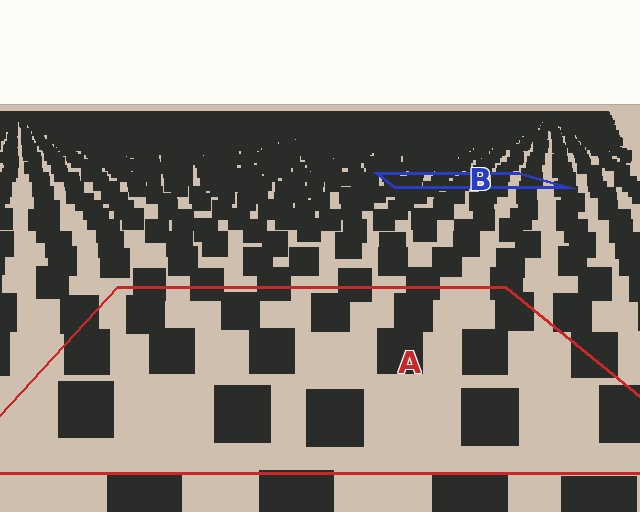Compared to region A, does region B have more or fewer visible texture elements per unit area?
Region B has more texture elements per unit area — they are packed more densely because it is farther away.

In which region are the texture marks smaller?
The texture marks are smaller in region B, because it is farther away.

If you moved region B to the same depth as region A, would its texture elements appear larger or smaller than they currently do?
They would appear larger. At a closer depth, the same texture elements are projected at a bigger on-screen size.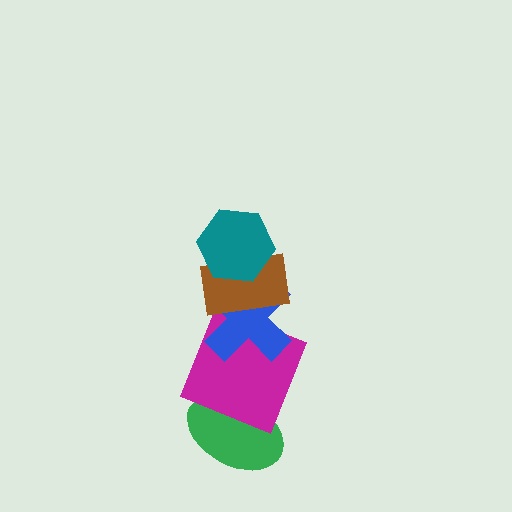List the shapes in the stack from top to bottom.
From top to bottom: the teal hexagon, the brown rectangle, the blue cross, the magenta square, the green ellipse.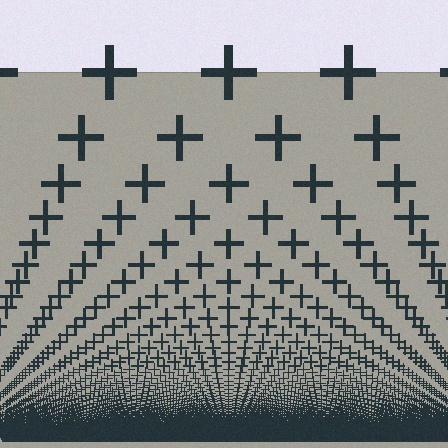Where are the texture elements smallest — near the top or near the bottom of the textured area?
Near the bottom.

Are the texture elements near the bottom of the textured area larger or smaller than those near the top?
Smaller. The gradient is inverted — elements near the bottom are smaller and denser.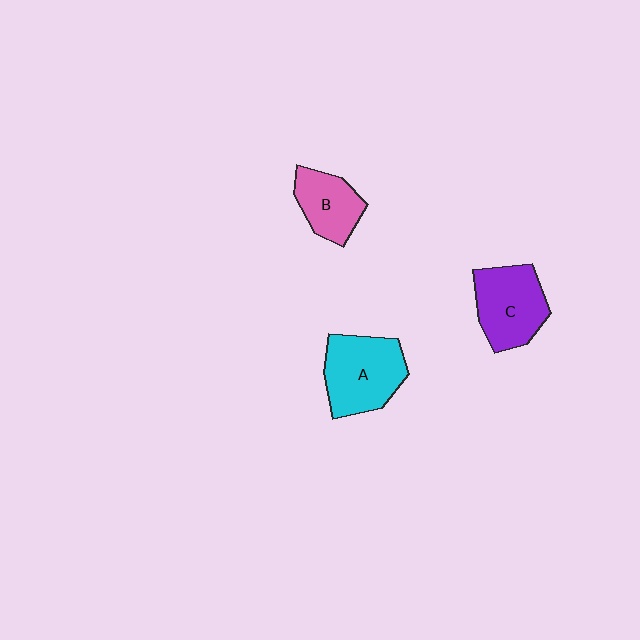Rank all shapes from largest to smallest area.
From largest to smallest: A (cyan), C (purple), B (pink).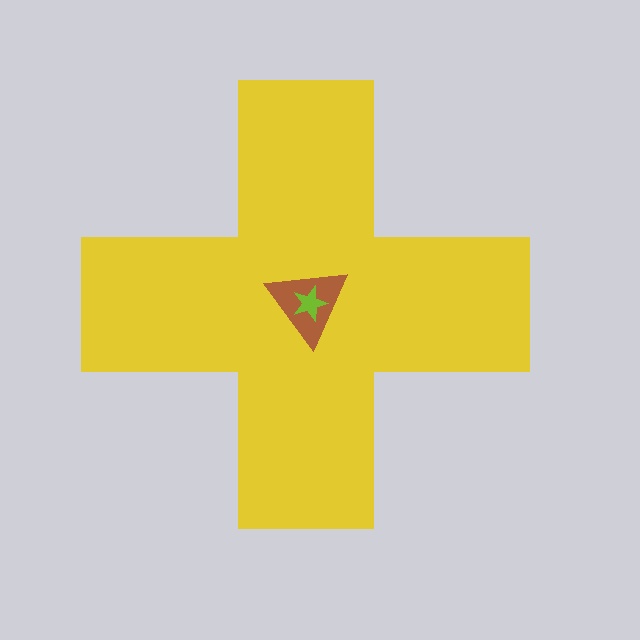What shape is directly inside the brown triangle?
The lime star.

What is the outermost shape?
The yellow cross.